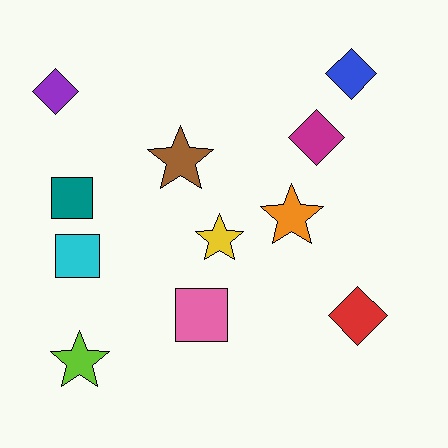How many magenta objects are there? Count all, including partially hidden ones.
There is 1 magenta object.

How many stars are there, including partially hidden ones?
There are 4 stars.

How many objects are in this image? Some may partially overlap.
There are 11 objects.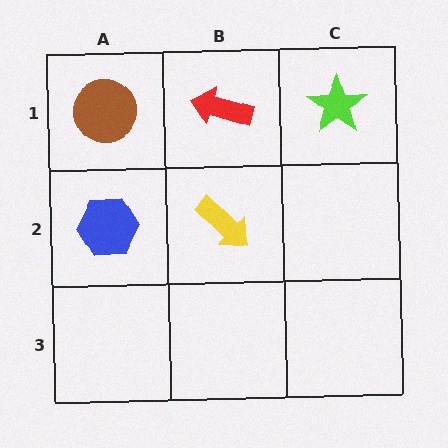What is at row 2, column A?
A blue hexagon.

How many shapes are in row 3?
0 shapes.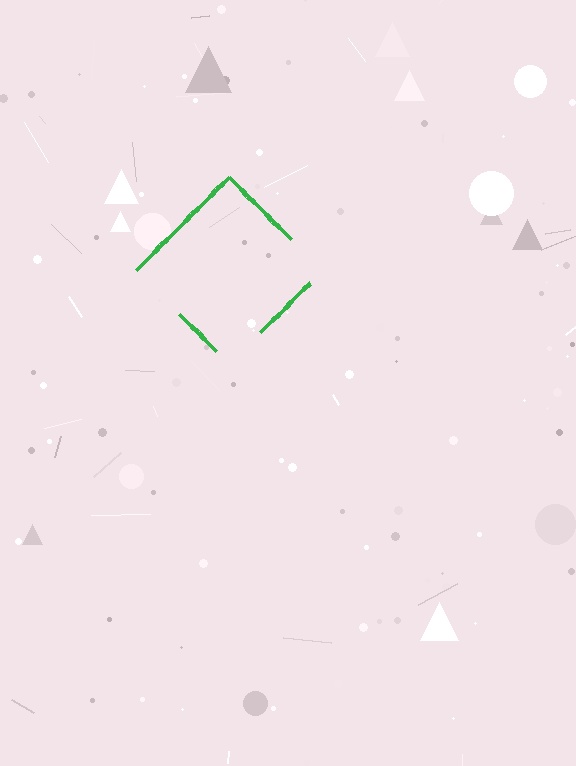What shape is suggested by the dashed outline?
The dashed outline suggests a diamond.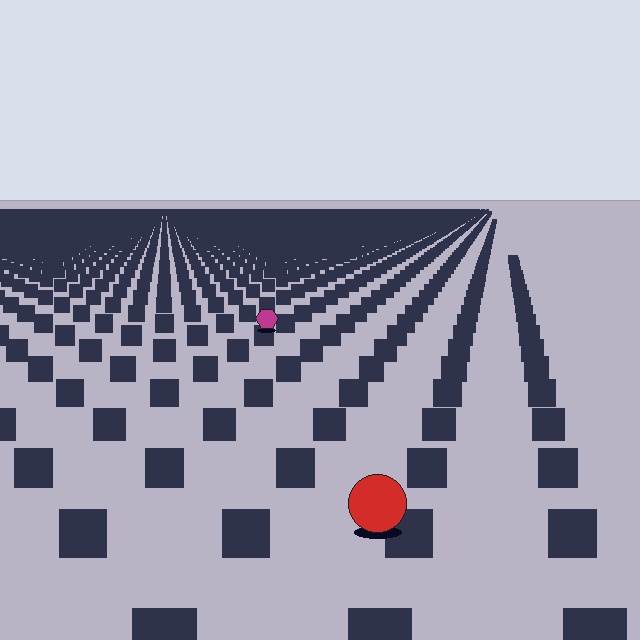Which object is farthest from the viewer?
The magenta hexagon is farthest from the viewer. It appears smaller and the ground texture around it is denser.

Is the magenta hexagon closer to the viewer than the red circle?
No. The red circle is closer — you can tell from the texture gradient: the ground texture is coarser near it.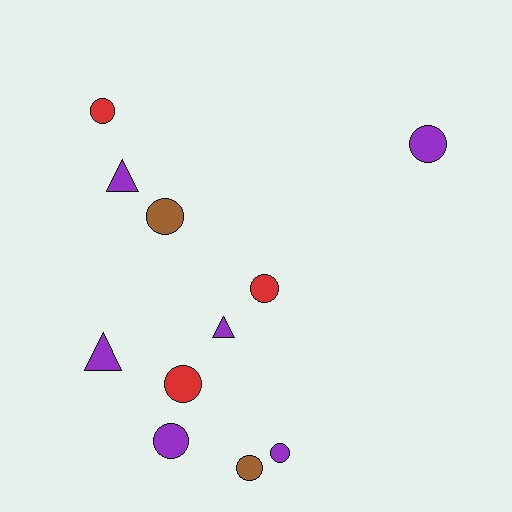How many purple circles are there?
There are 3 purple circles.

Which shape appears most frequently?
Circle, with 8 objects.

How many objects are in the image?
There are 11 objects.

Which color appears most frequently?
Purple, with 6 objects.